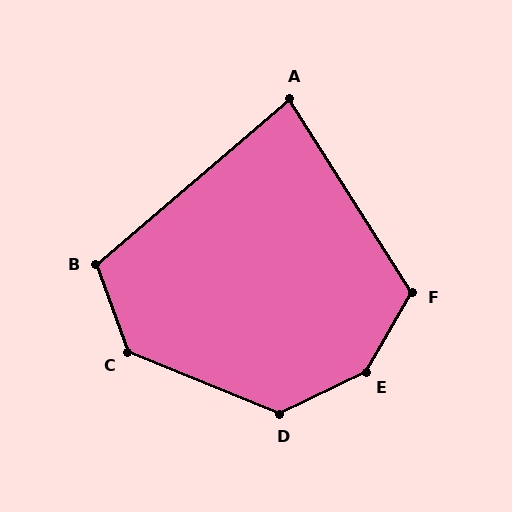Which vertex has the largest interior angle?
E, at approximately 146 degrees.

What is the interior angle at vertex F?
Approximately 118 degrees (obtuse).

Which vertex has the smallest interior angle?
A, at approximately 82 degrees.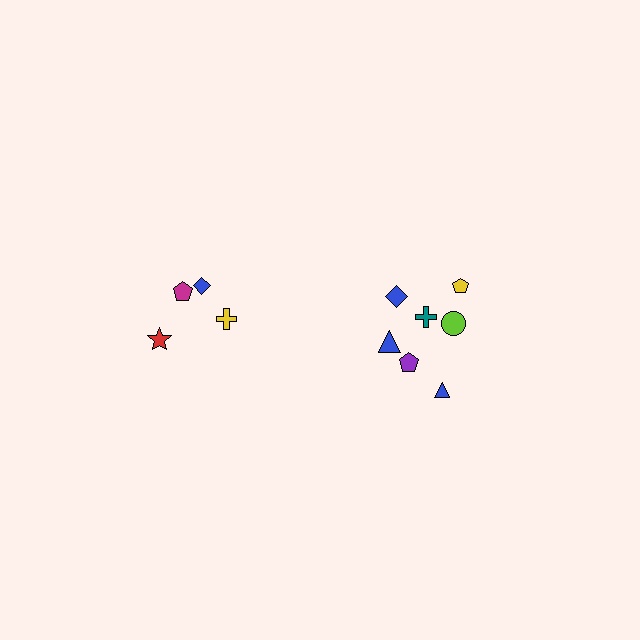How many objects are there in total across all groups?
There are 11 objects.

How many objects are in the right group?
There are 7 objects.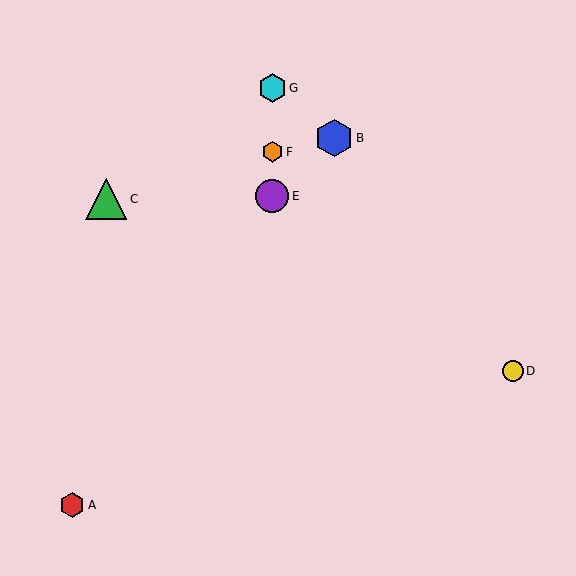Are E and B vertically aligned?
No, E is at x≈272 and B is at x≈334.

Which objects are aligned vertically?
Objects E, F, G are aligned vertically.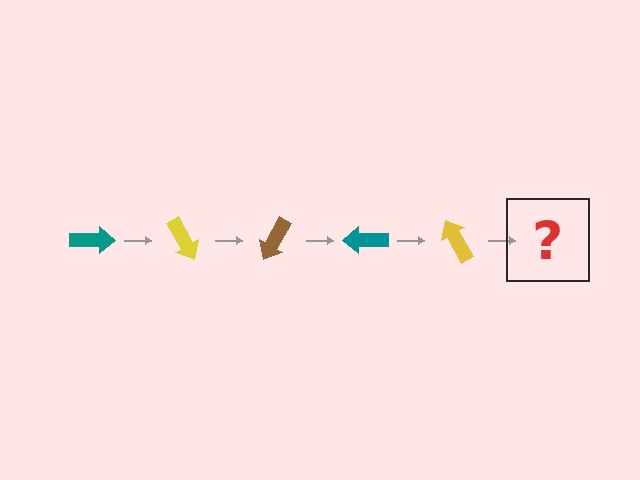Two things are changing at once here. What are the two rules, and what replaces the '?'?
The two rules are that it rotates 60 degrees each step and the color cycles through teal, yellow, and brown. The '?' should be a brown arrow, rotated 300 degrees from the start.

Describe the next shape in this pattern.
It should be a brown arrow, rotated 300 degrees from the start.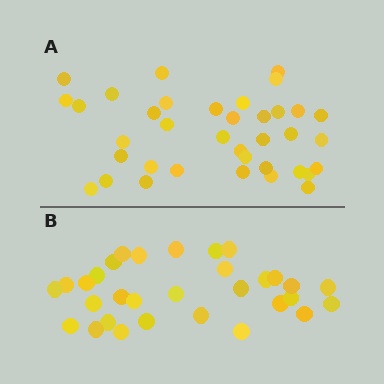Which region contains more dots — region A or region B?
Region A (the top region) has more dots.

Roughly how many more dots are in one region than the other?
Region A has about 6 more dots than region B.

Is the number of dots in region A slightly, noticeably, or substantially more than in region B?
Region A has only slightly more — the two regions are fairly close. The ratio is roughly 1.2 to 1.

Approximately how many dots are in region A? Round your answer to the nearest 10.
About 40 dots. (The exact count is 37, which rounds to 40.)